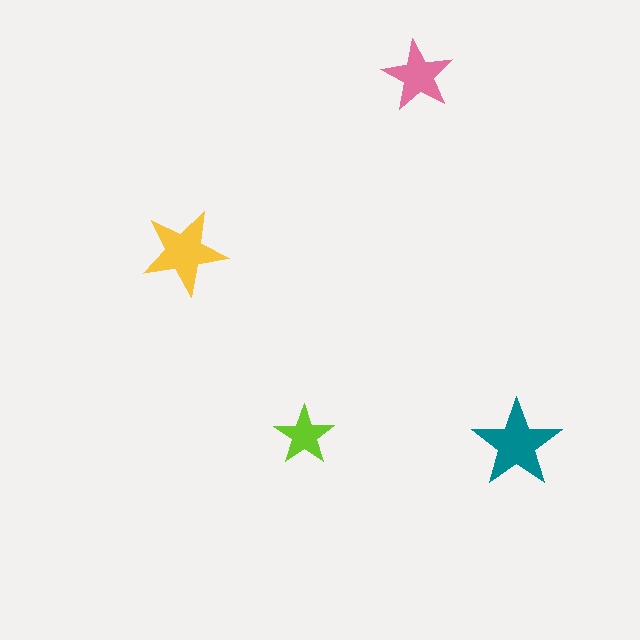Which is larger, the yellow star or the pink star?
The yellow one.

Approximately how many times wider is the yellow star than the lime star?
About 1.5 times wider.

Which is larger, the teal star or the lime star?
The teal one.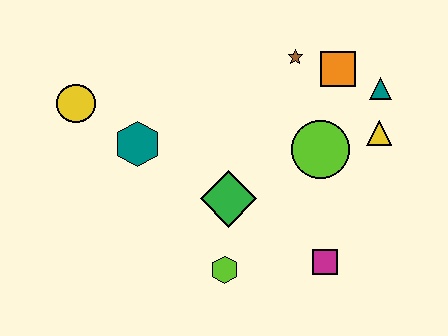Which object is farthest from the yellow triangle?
The yellow circle is farthest from the yellow triangle.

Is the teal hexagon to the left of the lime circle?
Yes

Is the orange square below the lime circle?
No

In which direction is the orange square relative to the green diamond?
The orange square is above the green diamond.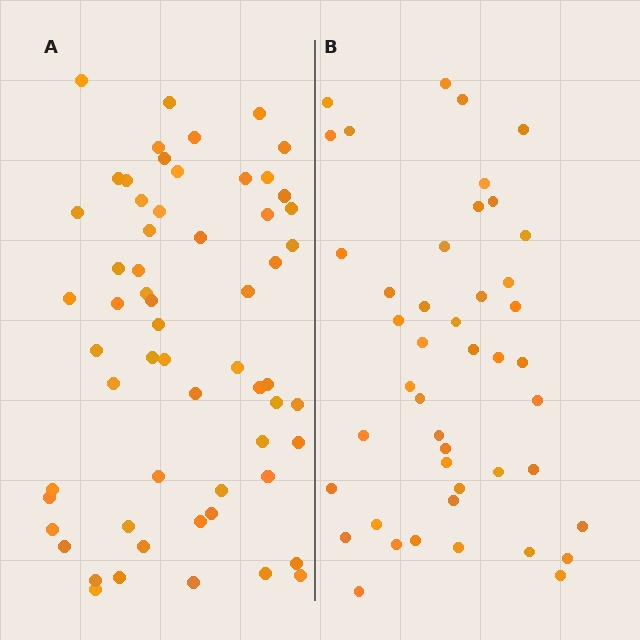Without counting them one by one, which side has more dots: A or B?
Region A (the left region) has more dots.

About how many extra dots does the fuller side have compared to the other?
Region A has approximately 15 more dots than region B.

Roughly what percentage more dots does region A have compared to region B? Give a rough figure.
About 35% more.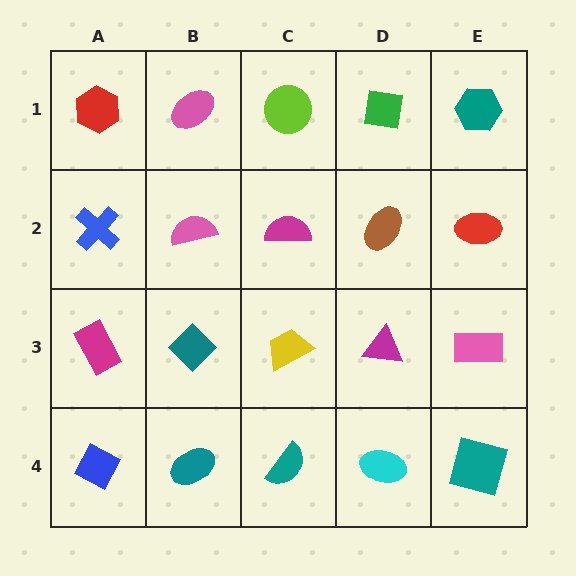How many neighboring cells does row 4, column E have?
2.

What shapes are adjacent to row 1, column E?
A red ellipse (row 2, column E), a green square (row 1, column D).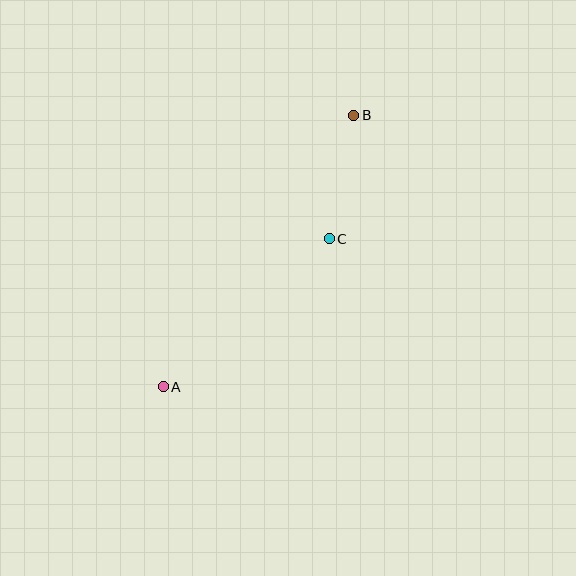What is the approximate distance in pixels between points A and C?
The distance between A and C is approximately 223 pixels.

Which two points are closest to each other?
Points B and C are closest to each other.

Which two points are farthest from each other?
Points A and B are farthest from each other.